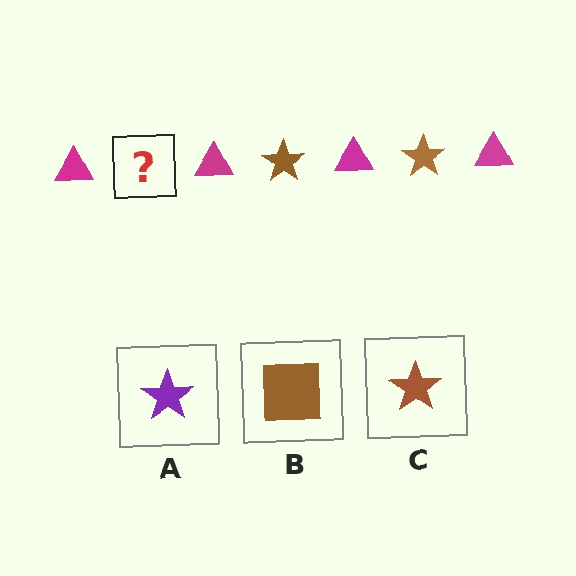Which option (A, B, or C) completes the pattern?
C.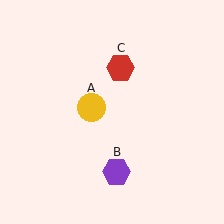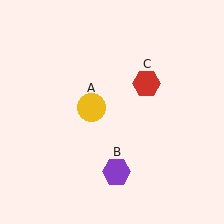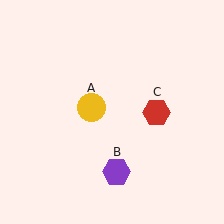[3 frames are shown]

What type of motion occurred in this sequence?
The red hexagon (object C) rotated clockwise around the center of the scene.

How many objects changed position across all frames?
1 object changed position: red hexagon (object C).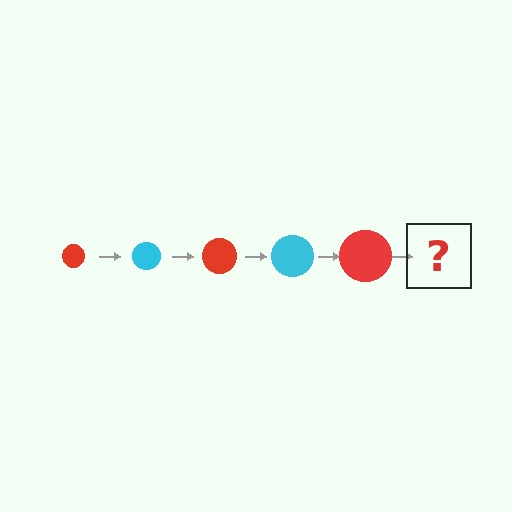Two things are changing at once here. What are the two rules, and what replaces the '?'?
The two rules are that the circle grows larger each step and the color cycles through red and cyan. The '?' should be a cyan circle, larger than the previous one.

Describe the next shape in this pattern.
It should be a cyan circle, larger than the previous one.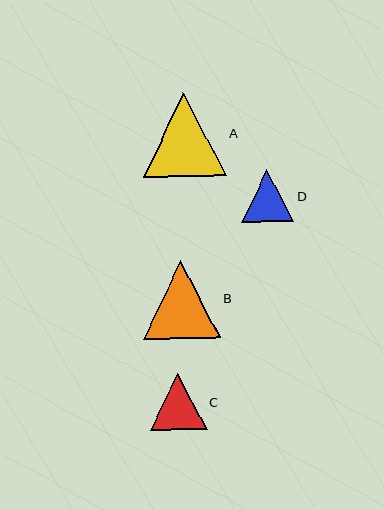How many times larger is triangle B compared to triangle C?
Triangle B is approximately 1.4 times the size of triangle C.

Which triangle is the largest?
Triangle A is the largest with a size of approximately 84 pixels.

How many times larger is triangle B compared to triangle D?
Triangle B is approximately 1.5 times the size of triangle D.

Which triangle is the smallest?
Triangle D is the smallest with a size of approximately 52 pixels.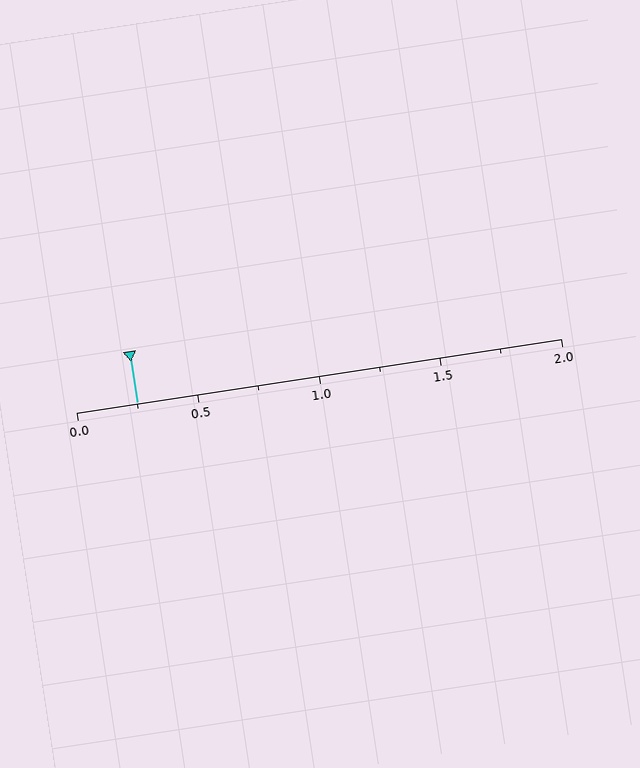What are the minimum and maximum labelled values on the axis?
The axis runs from 0.0 to 2.0.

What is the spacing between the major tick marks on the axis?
The major ticks are spaced 0.5 apart.